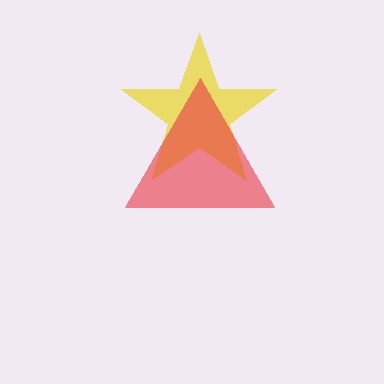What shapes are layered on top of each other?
The layered shapes are: a yellow star, a red triangle.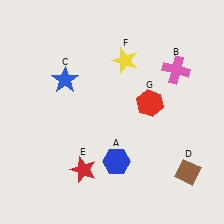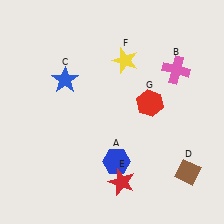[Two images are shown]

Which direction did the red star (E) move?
The red star (E) moved right.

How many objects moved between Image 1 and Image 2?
1 object moved between the two images.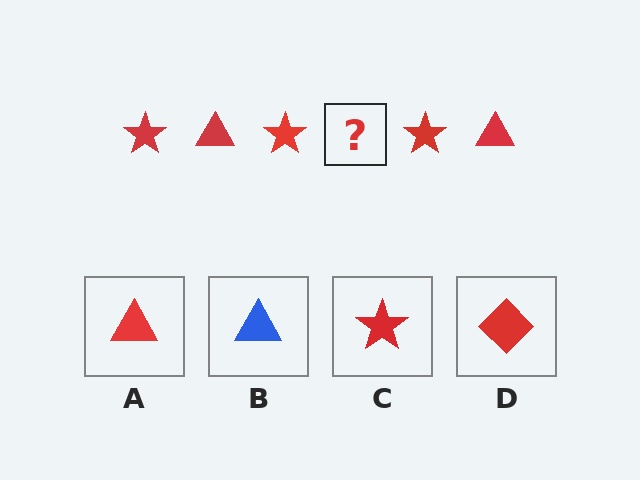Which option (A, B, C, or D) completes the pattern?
A.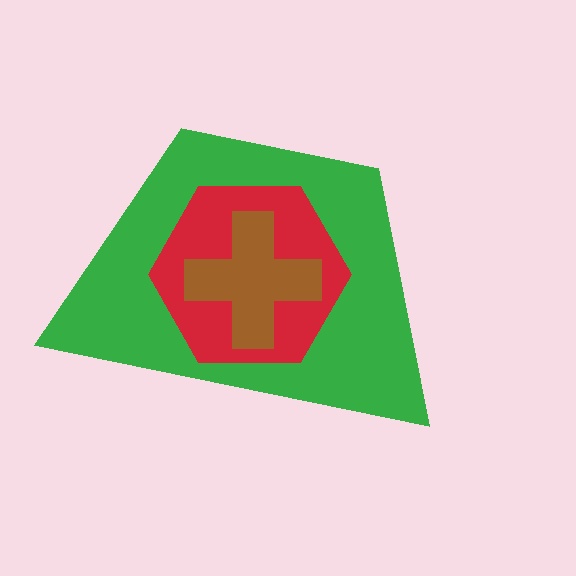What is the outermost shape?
The green trapezoid.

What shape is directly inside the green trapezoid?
The red hexagon.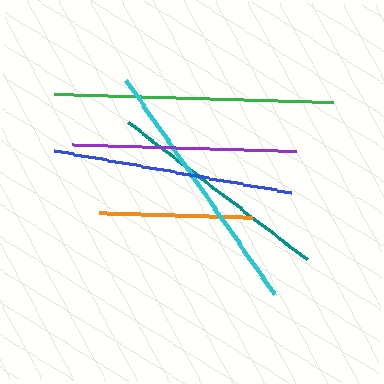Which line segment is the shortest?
The orange line is the shortest at approximately 153 pixels.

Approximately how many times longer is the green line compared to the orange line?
The green line is approximately 1.8 times the length of the orange line.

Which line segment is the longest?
The green line is the longest at approximately 278 pixels.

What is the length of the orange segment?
The orange segment is approximately 153 pixels long.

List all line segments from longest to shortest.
From longest to shortest: green, cyan, blue, teal, purple, orange.